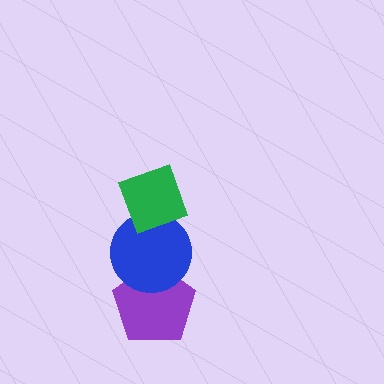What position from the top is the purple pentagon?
The purple pentagon is 3rd from the top.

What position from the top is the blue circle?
The blue circle is 2nd from the top.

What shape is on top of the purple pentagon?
The blue circle is on top of the purple pentagon.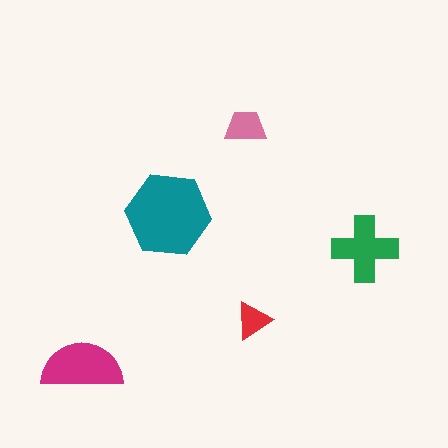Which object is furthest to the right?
The green cross is rightmost.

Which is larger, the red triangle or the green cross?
The green cross.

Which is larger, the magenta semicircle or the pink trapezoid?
The magenta semicircle.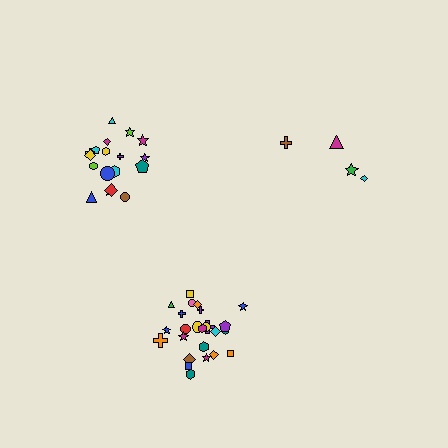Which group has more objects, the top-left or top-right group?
The top-left group.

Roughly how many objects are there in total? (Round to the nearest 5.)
Roughly 45 objects in total.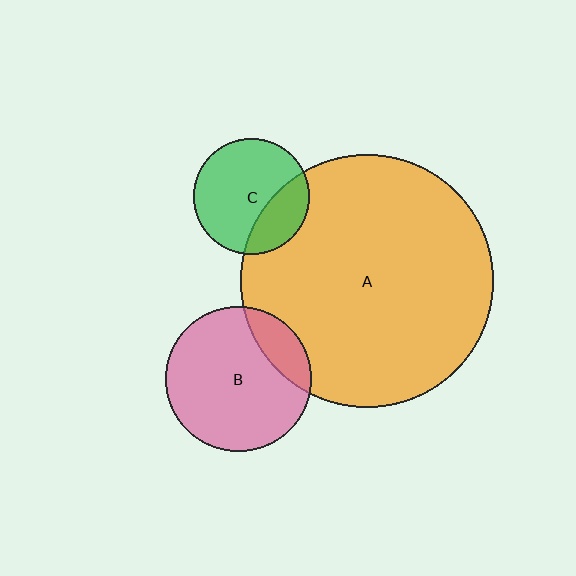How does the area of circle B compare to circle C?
Approximately 1.6 times.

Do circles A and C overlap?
Yes.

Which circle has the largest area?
Circle A (orange).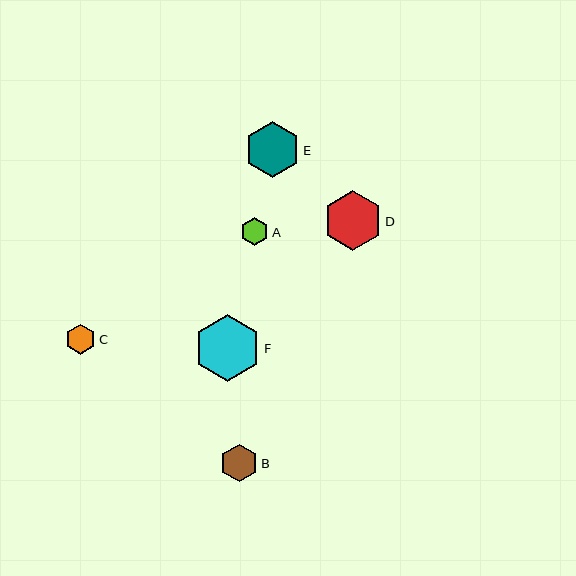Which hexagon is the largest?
Hexagon F is the largest with a size of approximately 67 pixels.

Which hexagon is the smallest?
Hexagon A is the smallest with a size of approximately 28 pixels.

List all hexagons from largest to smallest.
From largest to smallest: F, D, E, B, C, A.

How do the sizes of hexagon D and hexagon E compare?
Hexagon D and hexagon E are approximately the same size.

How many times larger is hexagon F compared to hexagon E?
Hexagon F is approximately 1.2 times the size of hexagon E.